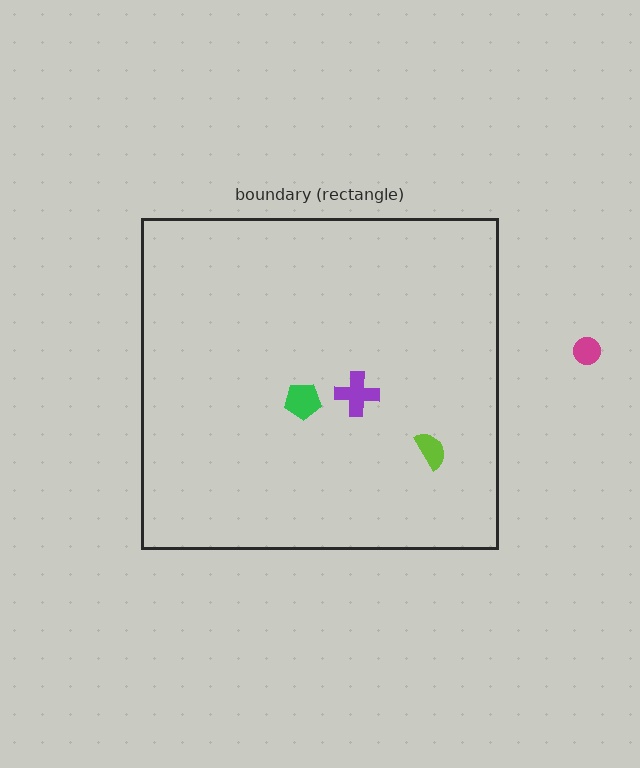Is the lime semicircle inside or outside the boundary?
Inside.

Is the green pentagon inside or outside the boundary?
Inside.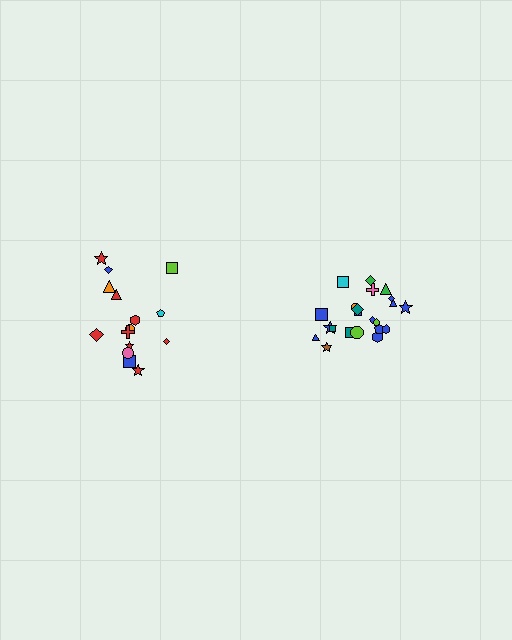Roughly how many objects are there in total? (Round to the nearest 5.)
Roughly 35 objects in total.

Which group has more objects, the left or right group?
The right group.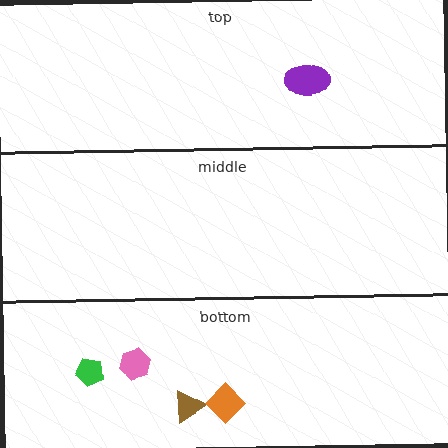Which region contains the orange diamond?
The bottom region.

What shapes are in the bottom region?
The brown triangle, the green pentagon, the orange diamond, the pink hexagon.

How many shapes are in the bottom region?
4.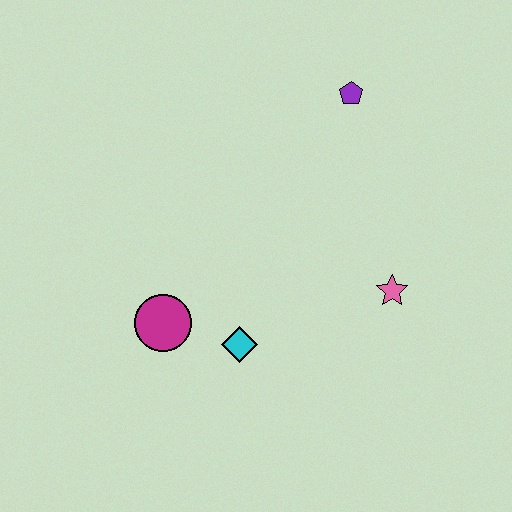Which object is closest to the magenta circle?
The cyan diamond is closest to the magenta circle.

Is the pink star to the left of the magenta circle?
No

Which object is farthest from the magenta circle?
The purple pentagon is farthest from the magenta circle.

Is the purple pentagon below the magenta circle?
No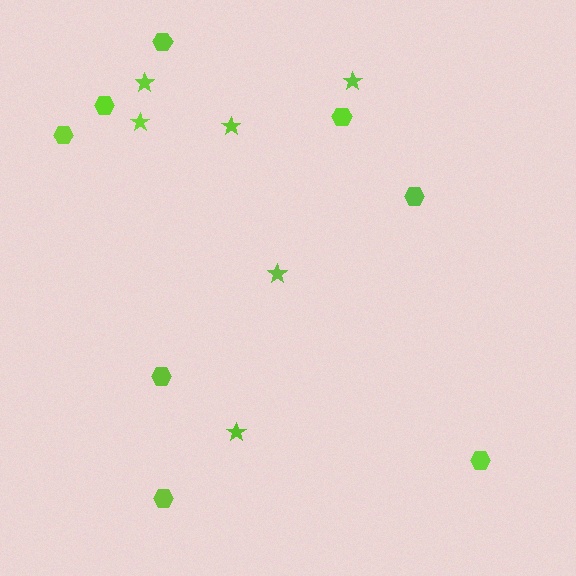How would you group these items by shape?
There are 2 groups: one group of hexagons (8) and one group of stars (6).